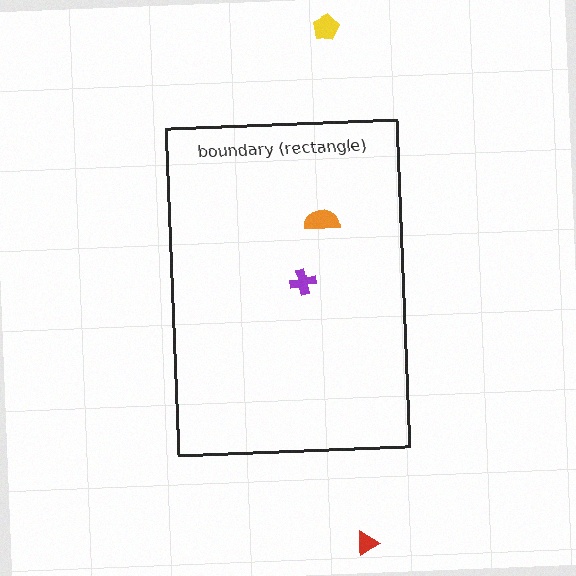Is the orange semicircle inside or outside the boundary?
Inside.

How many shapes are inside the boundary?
2 inside, 2 outside.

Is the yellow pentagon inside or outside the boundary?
Outside.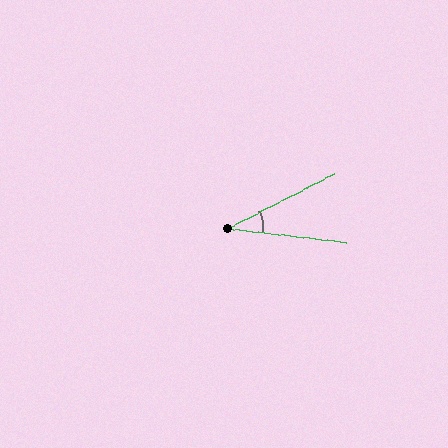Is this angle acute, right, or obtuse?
It is acute.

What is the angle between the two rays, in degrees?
Approximately 34 degrees.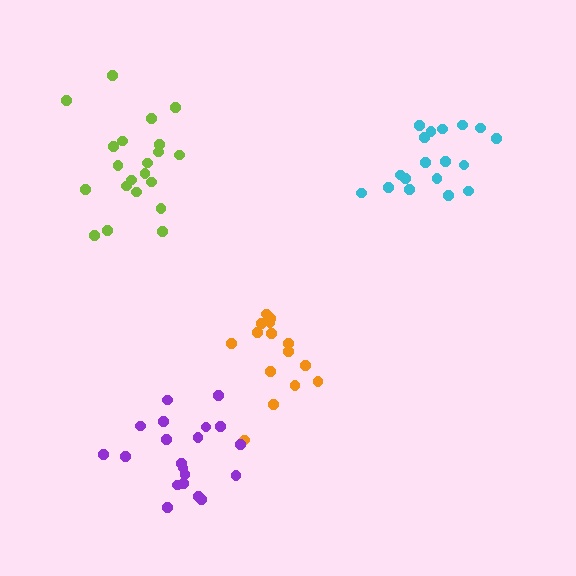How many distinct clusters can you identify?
There are 4 distinct clusters.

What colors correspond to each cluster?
The clusters are colored: orange, lime, purple, cyan.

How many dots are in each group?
Group 1: 15 dots, Group 2: 21 dots, Group 3: 20 dots, Group 4: 18 dots (74 total).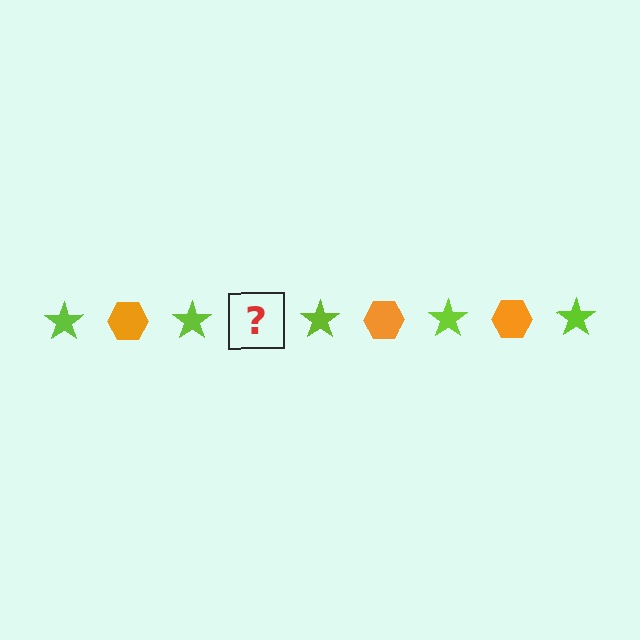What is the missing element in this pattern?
The missing element is an orange hexagon.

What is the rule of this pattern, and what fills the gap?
The rule is that the pattern alternates between lime star and orange hexagon. The gap should be filled with an orange hexagon.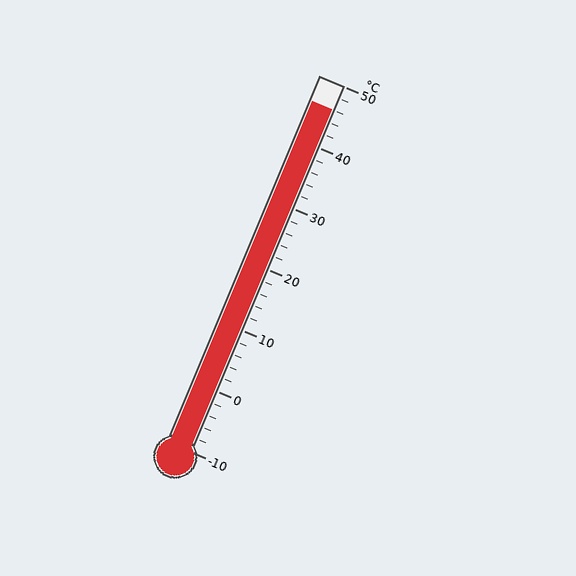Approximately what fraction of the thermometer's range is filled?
The thermometer is filled to approximately 95% of its range.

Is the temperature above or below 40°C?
The temperature is above 40°C.